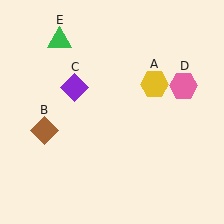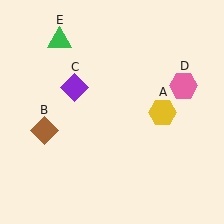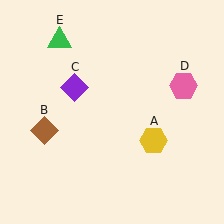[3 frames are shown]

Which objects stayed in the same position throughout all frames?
Brown diamond (object B) and purple diamond (object C) and pink hexagon (object D) and green triangle (object E) remained stationary.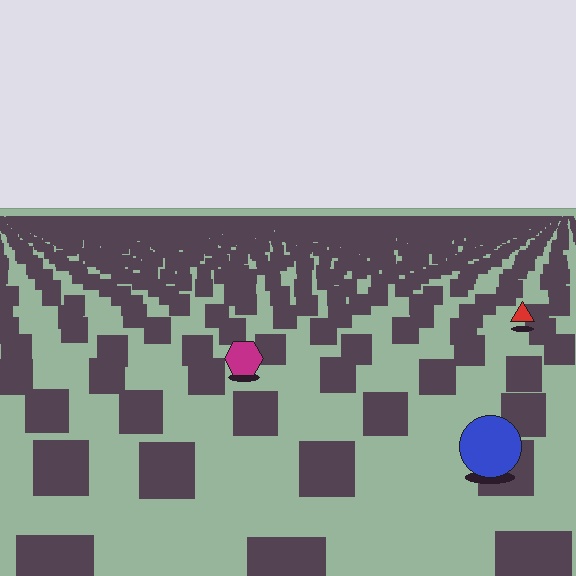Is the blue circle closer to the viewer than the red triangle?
Yes. The blue circle is closer — you can tell from the texture gradient: the ground texture is coarser near it.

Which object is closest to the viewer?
The blue circle is closest. The texture marks near it are larger and more spread out.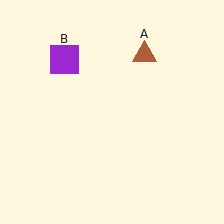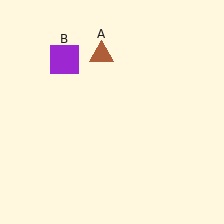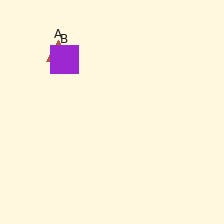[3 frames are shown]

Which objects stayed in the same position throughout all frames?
Purple square (object B) remained stationary.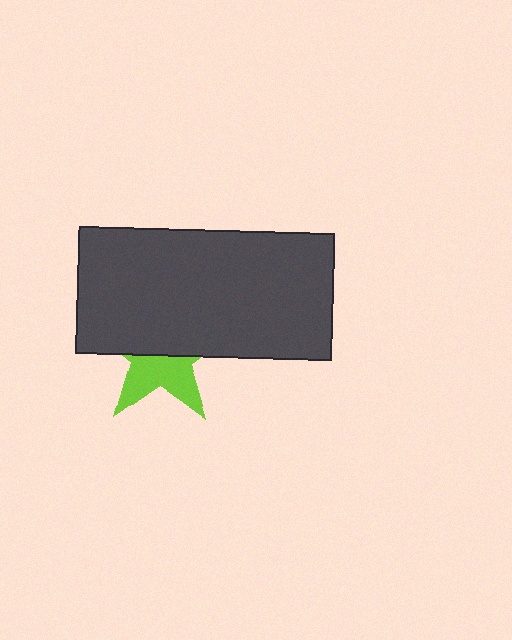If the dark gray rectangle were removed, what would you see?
You would see the complete lime star.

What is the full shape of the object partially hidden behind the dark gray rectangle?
The partially hidden object is a lime star.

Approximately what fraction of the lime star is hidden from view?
Roughly 57% of the lime star is hidden behind the dark gray rectangle.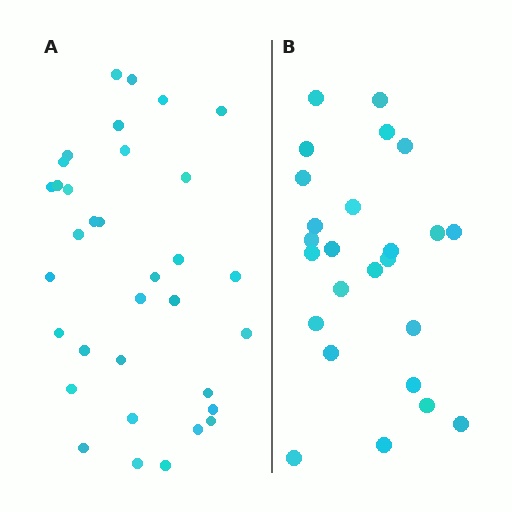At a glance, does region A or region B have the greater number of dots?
Region A (the left region) has more dots.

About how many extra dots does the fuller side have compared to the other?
Region A has roughly 8 or so more dots than region B.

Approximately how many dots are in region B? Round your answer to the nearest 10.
About 20 dots. (The exact count is 25, which rounds to 20.)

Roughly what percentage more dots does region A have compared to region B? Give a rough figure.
About 35% more.